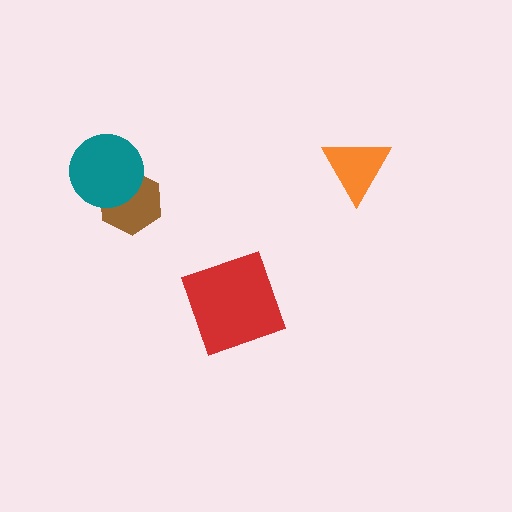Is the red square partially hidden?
No, no other shape covers it.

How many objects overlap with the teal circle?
1 object overlaps with the teal circle.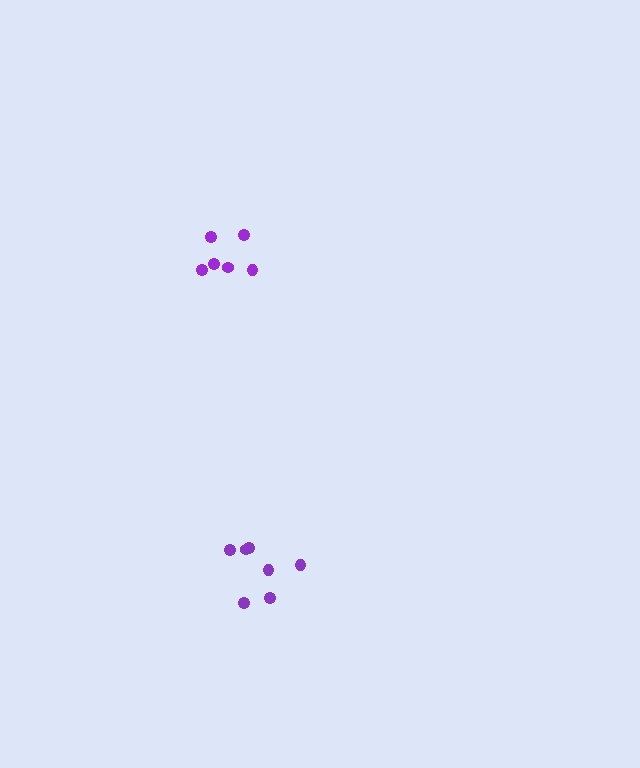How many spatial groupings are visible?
There are 2 spatial groupings.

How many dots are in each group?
Group 1: 7 dots, Group 2: 6 dots (13 total).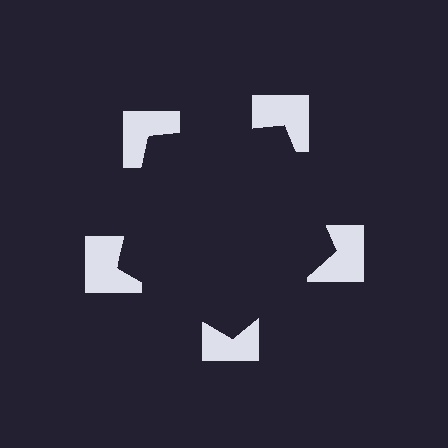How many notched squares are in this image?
There are 5 — one at each vertex of the illusory pentagon.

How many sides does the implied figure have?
5 sides.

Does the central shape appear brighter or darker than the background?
It typically appears slightly darker than the background, even though no actual brightness change is drawn.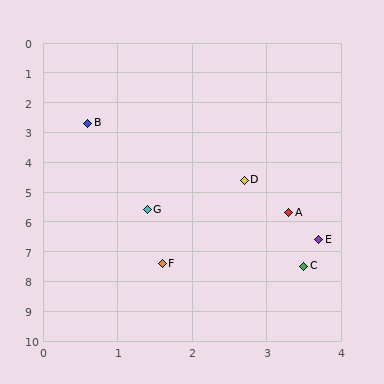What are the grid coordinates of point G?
Point G is at approximately (1.4, 5.6).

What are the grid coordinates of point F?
Point F is at approximately (1.6, 7.4).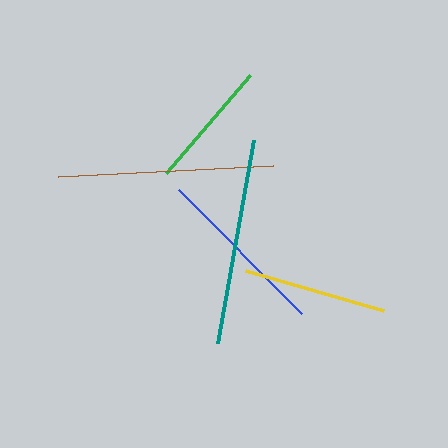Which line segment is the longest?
The brown line is the longest at approximately 216 pixels.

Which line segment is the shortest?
The green line is the shortest at approximately 130 pixels.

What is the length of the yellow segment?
The yellow segment is approximately 143 pixels long.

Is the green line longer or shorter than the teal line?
The teal line is longer than the green line.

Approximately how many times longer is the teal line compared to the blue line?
The teal line is approximately 1.2 times the length of the blue line.